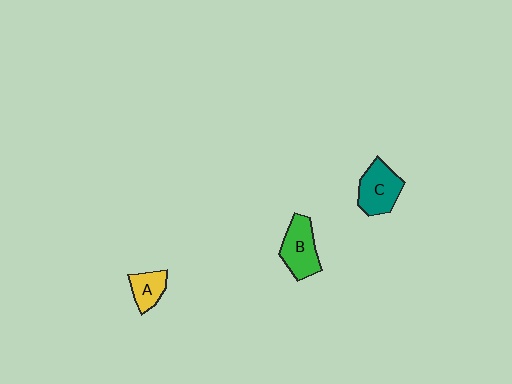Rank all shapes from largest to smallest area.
From largest to smallest: C (teal), B (green), A (yellow).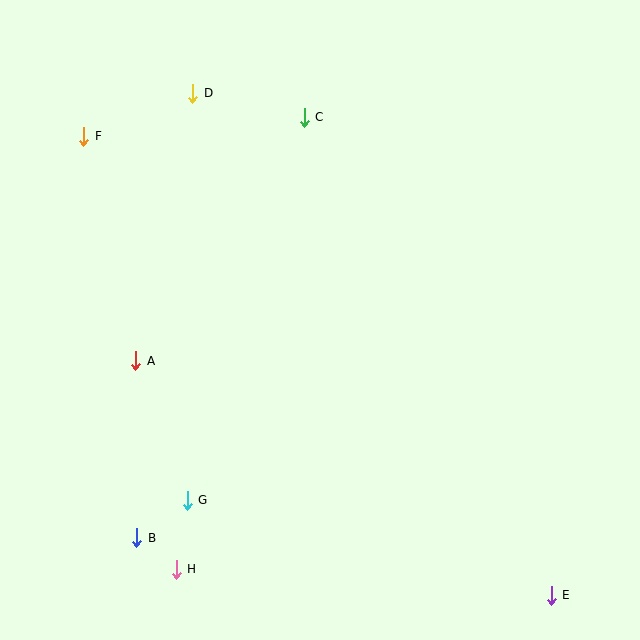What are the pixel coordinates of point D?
Point D is at (193, 93).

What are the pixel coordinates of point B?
Point B is at (137, 538).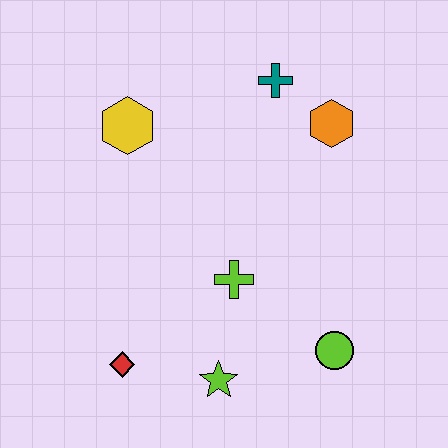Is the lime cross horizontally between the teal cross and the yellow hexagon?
Yes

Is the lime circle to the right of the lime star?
Yes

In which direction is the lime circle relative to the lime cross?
The lime circle is to the right of the lime cross.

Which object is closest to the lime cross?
The lime star is closest to the lime cross.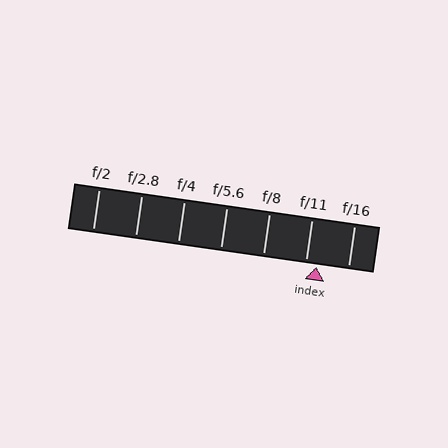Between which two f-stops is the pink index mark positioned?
The index mark is between f/11 and f/16.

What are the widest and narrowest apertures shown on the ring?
The widest aperture shown is f/2 and the narrowest is f/16.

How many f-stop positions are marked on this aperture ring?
There are 7 f-stop positions marked.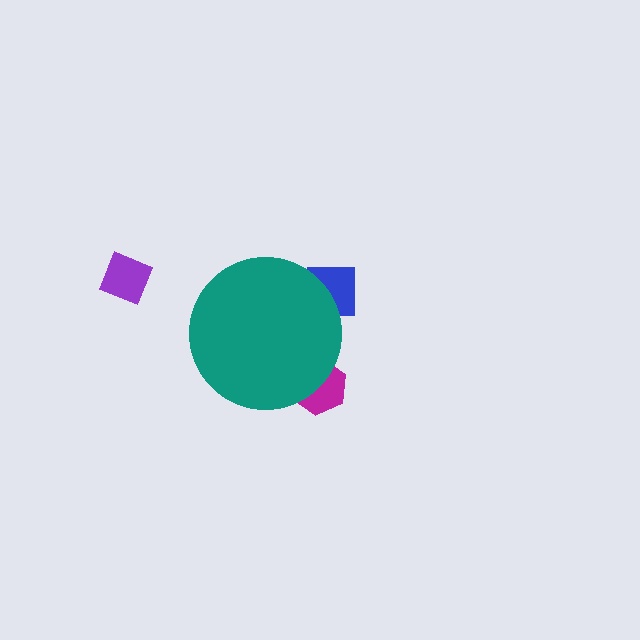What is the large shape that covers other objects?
A teal circle.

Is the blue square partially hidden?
Yes, the blue square is partially hidden behind the teal circle.